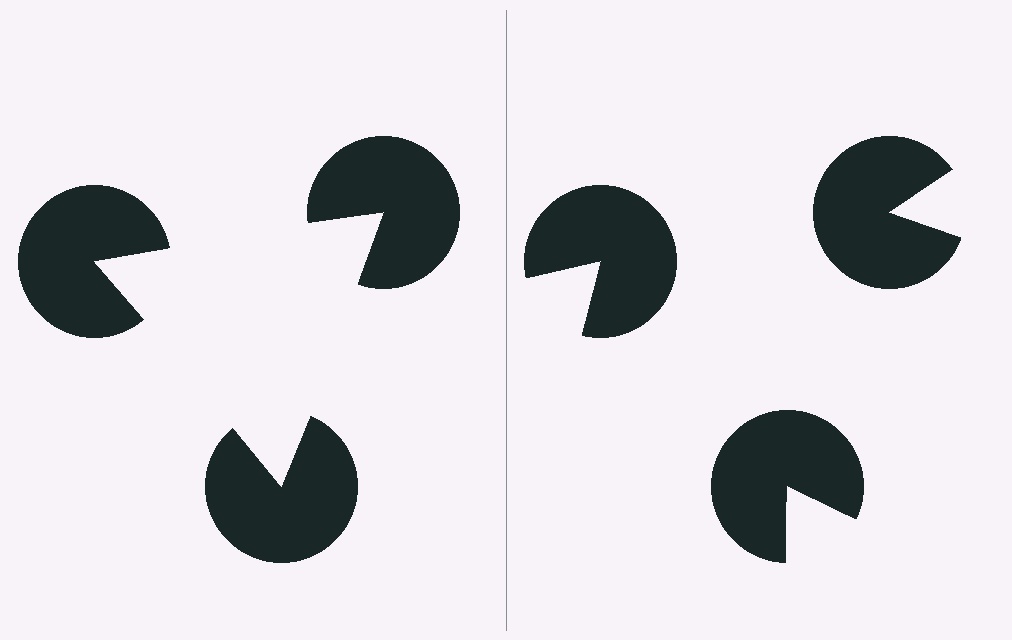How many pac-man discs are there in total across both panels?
6 — 3 on each side.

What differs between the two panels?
The pac-man discs are positioned identically on both sides; only the wedge orientations differ. On the left they align to a triangle; on the right they are misaligned.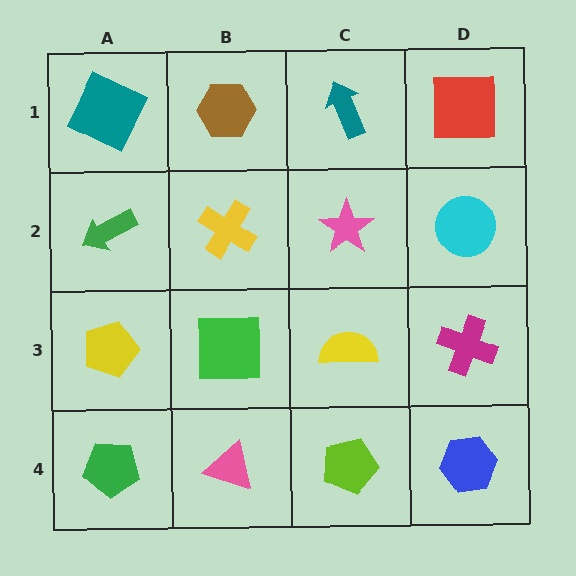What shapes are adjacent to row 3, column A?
A green arrow (row 2, column A), a green pentagon (row 4, column A), a green square (row 3, column B).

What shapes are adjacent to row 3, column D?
A cyan circle (row 2, column D), a blue hexagon (row 4, column D), a yellow semicircle (row 3, column C).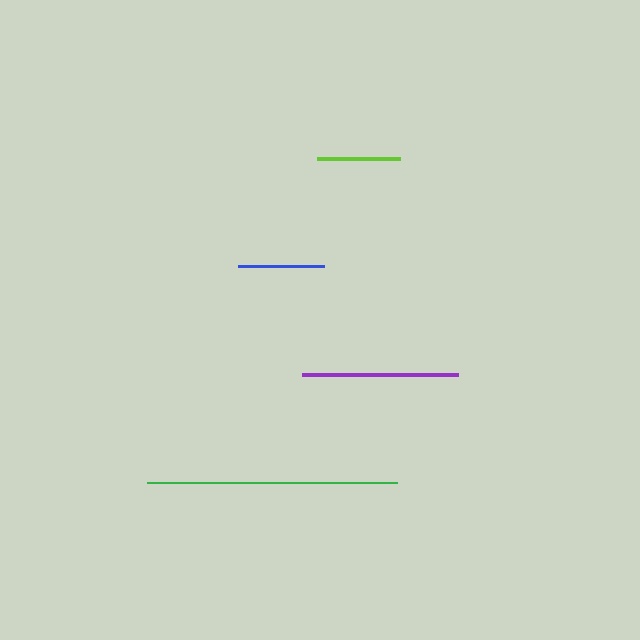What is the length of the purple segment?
The purple segment is approximately 155 pixels long.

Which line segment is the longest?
The green line is the longest at approximately 250 pixels.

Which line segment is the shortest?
The lime line is the shortest at approximately 83 pixels.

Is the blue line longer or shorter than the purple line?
The purple line is longer than the blue line.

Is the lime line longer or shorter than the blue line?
The blue line is longer than the lime line.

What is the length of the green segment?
The green segment is approximately 250 pixels long.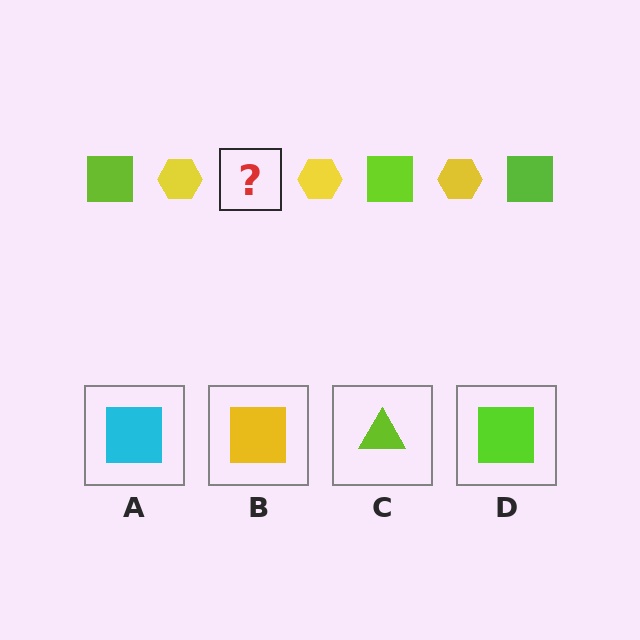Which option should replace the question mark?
Option D.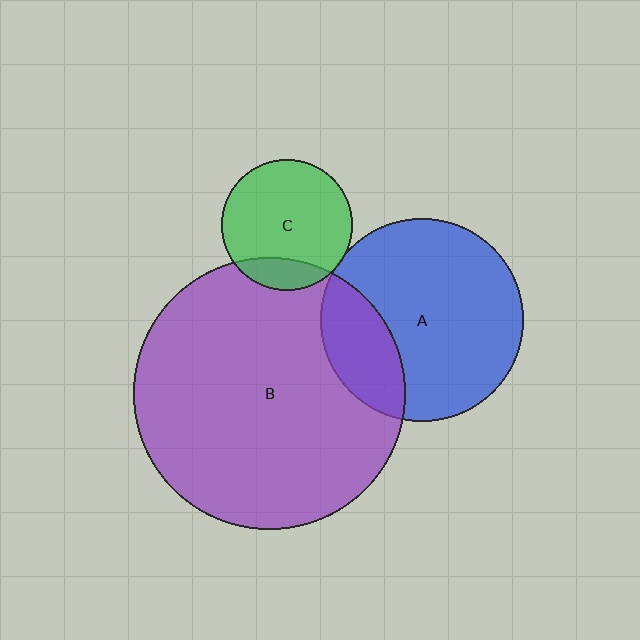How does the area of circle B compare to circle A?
Approximately 1.8 times.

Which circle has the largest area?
Circle B (purple).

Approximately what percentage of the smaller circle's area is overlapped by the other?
Approximately 15%.